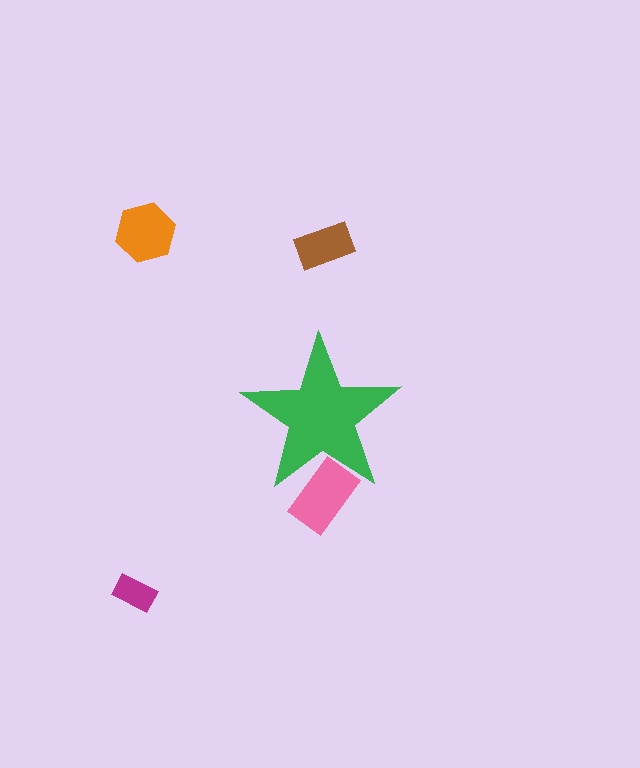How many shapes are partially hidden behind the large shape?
1 shape is partially hidden.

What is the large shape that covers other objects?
A green star.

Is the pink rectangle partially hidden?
Yes, the pink rectangle is partially hidden behind the green star.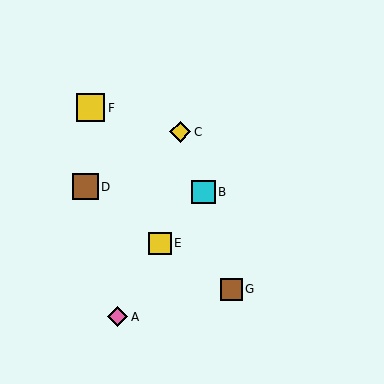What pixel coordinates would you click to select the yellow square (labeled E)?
Click at (160, 243) to select the yellow square E.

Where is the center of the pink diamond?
The center of the pink diamond is at (118, 317).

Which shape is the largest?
The yellow square (labeled F) is the largest.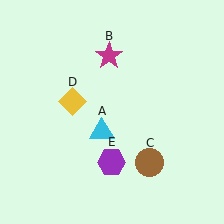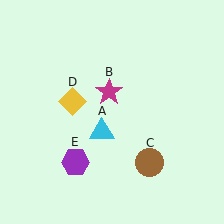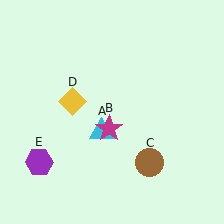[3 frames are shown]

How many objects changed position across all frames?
2 objects changed position: magenta star (object B), purple hexagon (object E).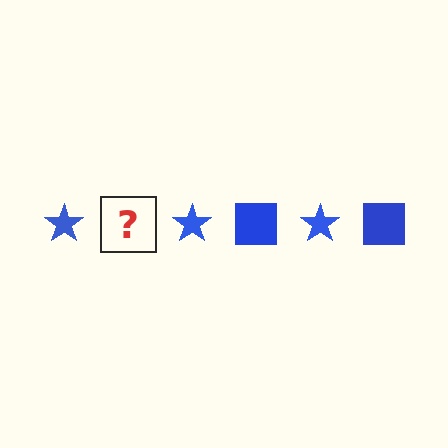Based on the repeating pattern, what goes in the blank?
The blank should be a blue square.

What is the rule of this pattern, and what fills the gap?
The rule is that the pattern cycles through star, square shapes in blue. The gap should be filled with a blue square.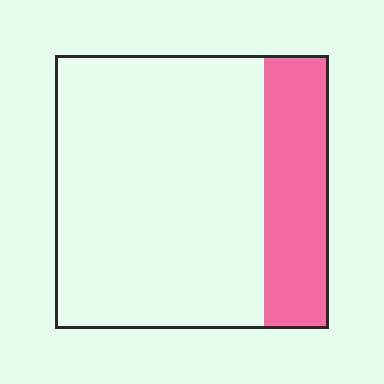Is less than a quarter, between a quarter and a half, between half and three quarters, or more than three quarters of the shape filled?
Less than a quarter.